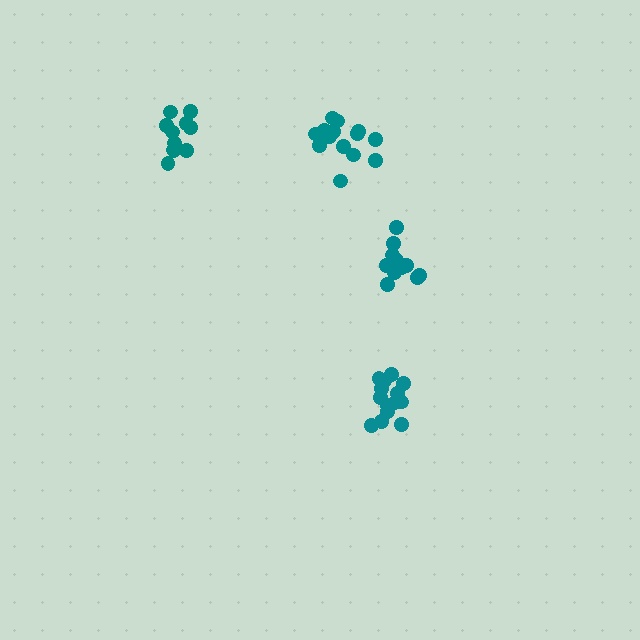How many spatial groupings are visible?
There are 4 spatial groupings.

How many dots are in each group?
Group 1: 12 dots, Group 2: 14 dots, Group 3: 11 dots, Group 4: 14 dots (51 total).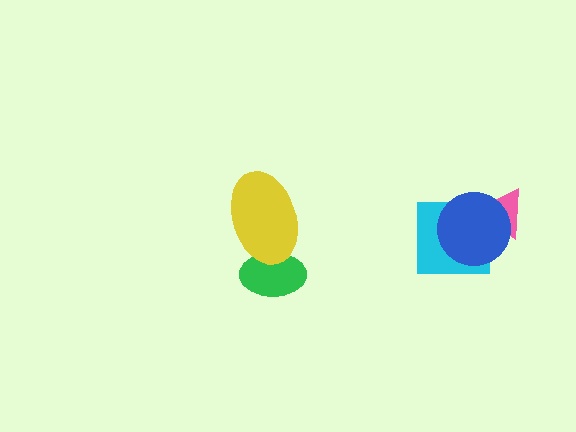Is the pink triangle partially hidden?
Yes, it is partially covered by another shape.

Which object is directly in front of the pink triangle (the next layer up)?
The cyan square is directly in front of the pink triangle.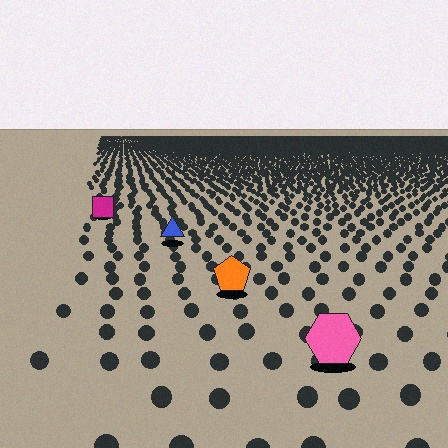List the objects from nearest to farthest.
From nearest to farthest: the pink hexagon, the orange pentagon, the blue triangle, the magenta square.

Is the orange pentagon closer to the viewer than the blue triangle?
Yes. The orange pentagon is closer — you can tell from the texture gradient: the ground texture is coarser near it.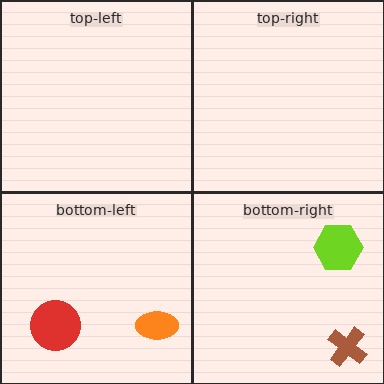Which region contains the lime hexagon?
The bottom-right region.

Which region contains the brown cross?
The bottom-right region.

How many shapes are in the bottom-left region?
2.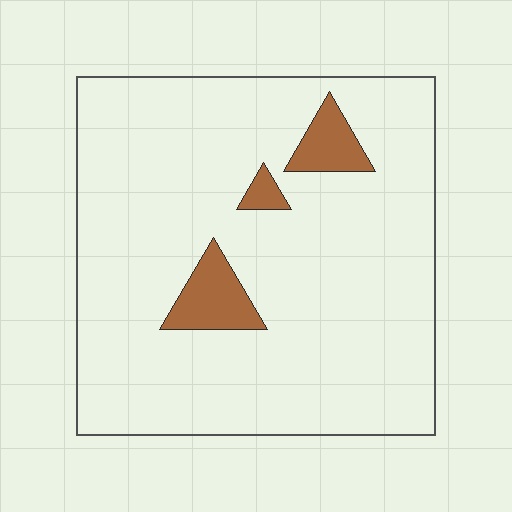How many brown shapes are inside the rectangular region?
3.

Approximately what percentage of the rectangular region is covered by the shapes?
Approximately 10%.